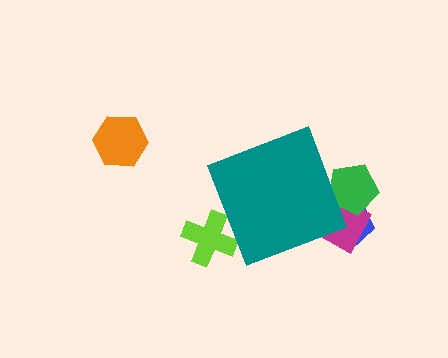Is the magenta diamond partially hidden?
Yes, the magenta diamond is partially hidden behind the teal diamond.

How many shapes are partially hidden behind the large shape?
4 shapes are partially hidden.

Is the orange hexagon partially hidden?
No, the orange hexagon is fully visible.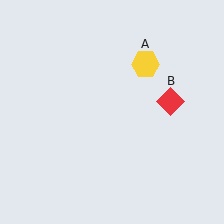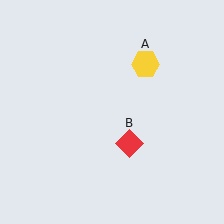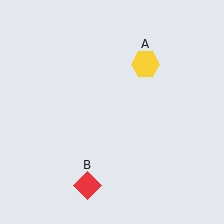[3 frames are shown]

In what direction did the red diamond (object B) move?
The red diamond (object B) moved down and to the left.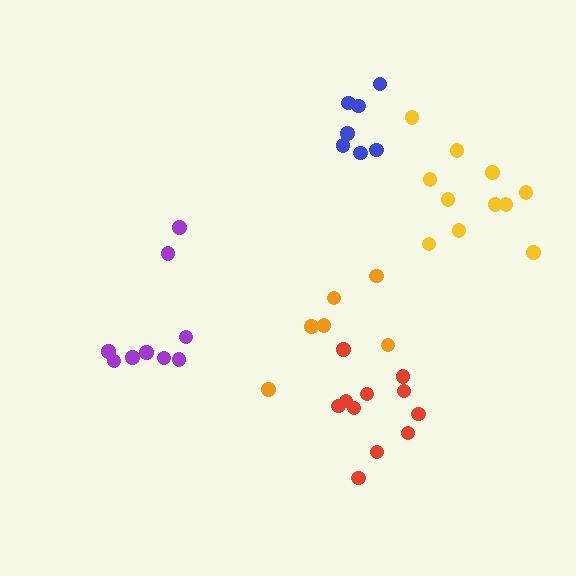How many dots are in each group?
Group 1: 11 dots, Group 2: 9 dots, Group 3: 6 dots, Group 4: 11 dots, Group 5: 7 dots (44 total).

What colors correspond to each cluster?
The clusters are colored: red, purple, orange, yellow, blue.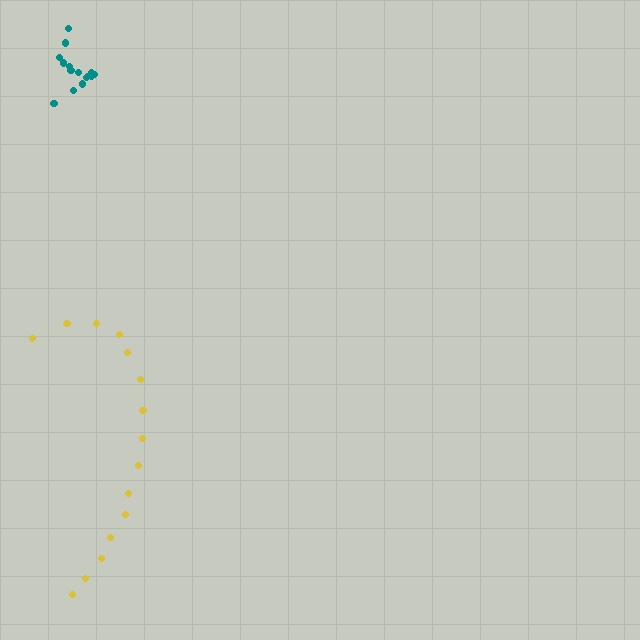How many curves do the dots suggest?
There are 2 distinct paths.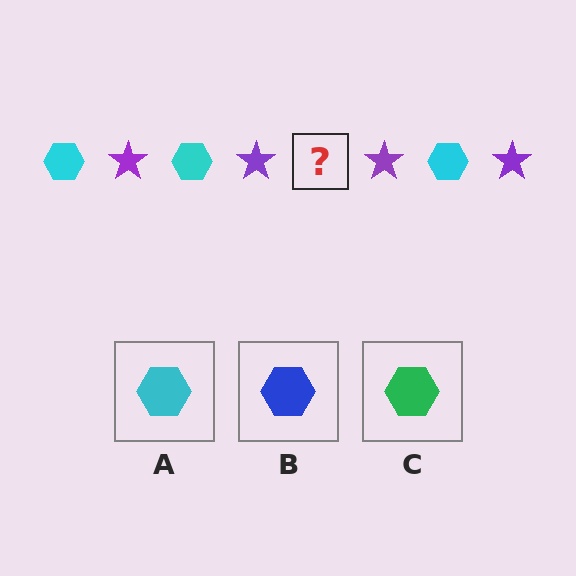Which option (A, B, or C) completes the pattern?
A.